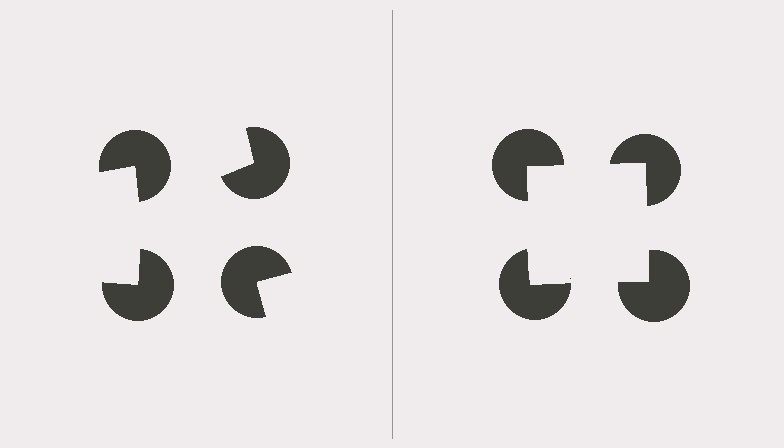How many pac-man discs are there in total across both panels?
8 — 4 on each side.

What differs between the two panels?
The pac-man discs are positioned identically on both sides; only the wedge orientations differ. On the right they align to a square; on the left they are misaligned.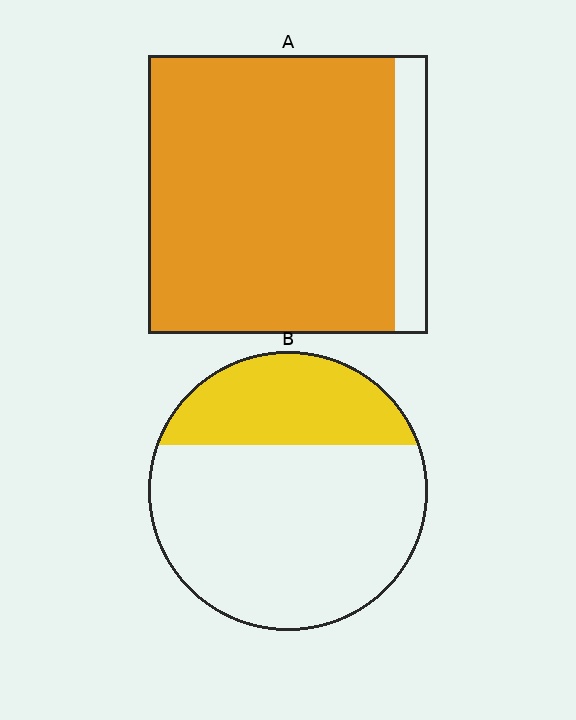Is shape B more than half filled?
No.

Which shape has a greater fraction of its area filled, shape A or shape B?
Shape A.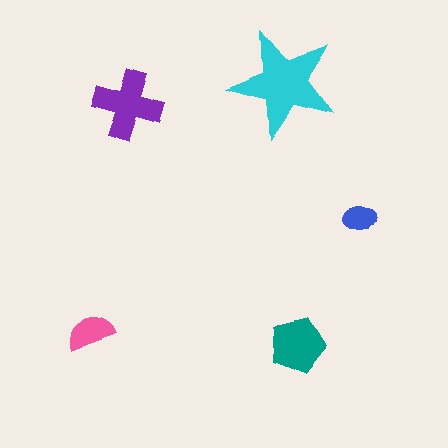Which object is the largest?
The cyan star.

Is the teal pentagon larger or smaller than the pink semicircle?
Larger.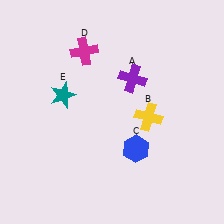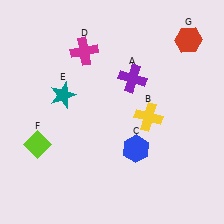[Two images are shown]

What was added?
A lime diamond (F), a red hexagon (G) were added in Image 2.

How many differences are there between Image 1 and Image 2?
There are 2 differences between the two images.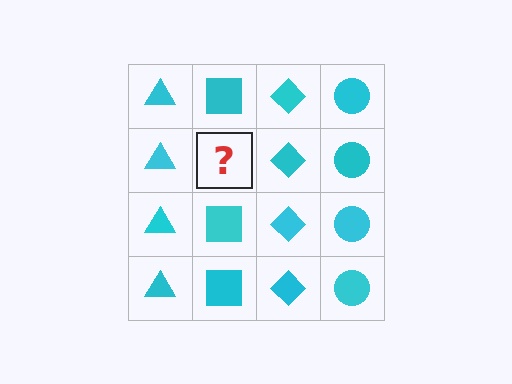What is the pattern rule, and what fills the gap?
The rule is that each column has a consistent shape. The gap should be filled with a cyan square.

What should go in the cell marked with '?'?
The missing cell should contain a cyan square.